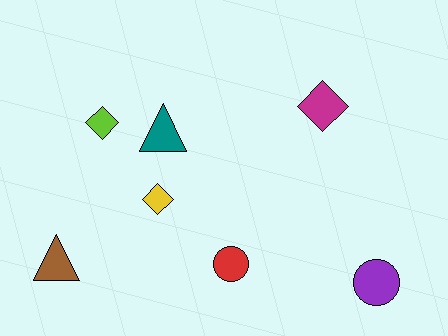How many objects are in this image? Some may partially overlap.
There are 7 objects.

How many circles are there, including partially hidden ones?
There are 2 circles.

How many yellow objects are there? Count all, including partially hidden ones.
There is 1 yellow object.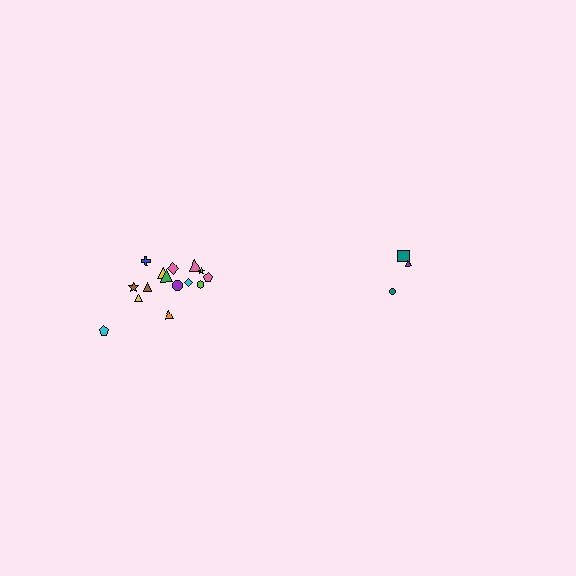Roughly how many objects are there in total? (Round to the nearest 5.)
Roughly 20 objects in total.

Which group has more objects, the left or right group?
The left group.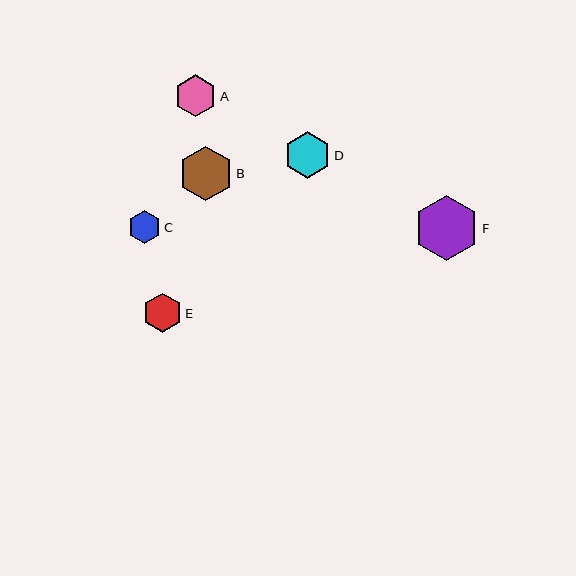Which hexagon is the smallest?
Hexagon C is the smallest with a size of approximately 33 pixels.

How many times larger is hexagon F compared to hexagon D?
Hexagon F is approximately 1.4 times the size of hexagon D.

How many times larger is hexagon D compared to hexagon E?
Hexagon D is approximately 1.2 times the size of hexagon E.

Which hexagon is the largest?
Hexagon F is the largest with a size of approximately 65 pixels.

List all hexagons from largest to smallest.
From largest to smallest: F, B, D, A, E, C.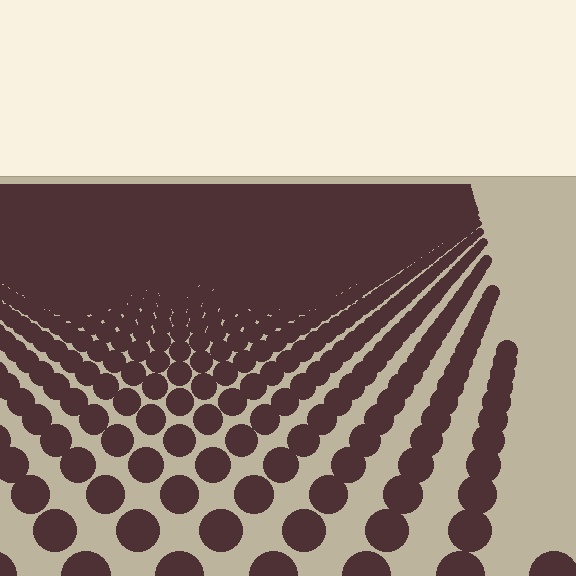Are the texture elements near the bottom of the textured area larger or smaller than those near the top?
Larger. Near the bottom, elements are closer to the viewer and appear at a bigger on-screen size.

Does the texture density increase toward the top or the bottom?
Density increases toward the top.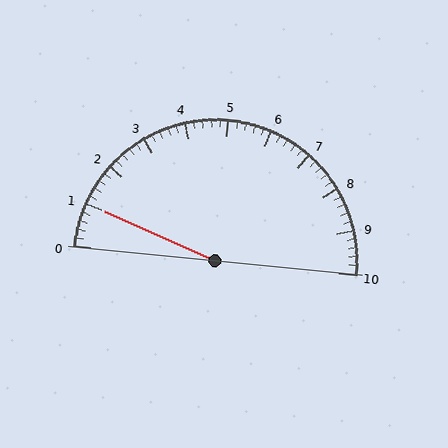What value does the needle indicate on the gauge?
The needle indicates approximately 1.0.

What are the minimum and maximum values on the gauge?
The gauge ranges from 0 to 10.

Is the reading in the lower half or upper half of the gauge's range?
The reading is in the lower half of the range (0 to 10).